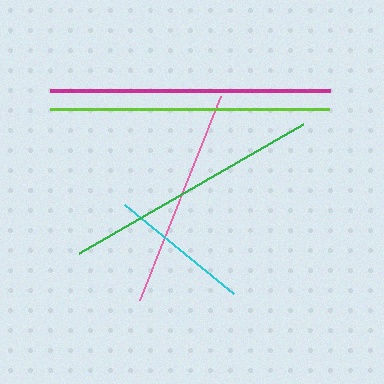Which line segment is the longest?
The magenta line is the longest at approximately 280 pixels.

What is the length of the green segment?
The green segment is approximately 258 pixels long.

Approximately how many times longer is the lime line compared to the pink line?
The lime line is approximately 1.3 times the length of the pink line.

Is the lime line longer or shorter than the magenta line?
The magenta line is longer than the lime line.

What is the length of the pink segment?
The pink segment is approximately 219 pixels long.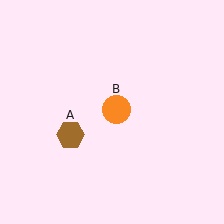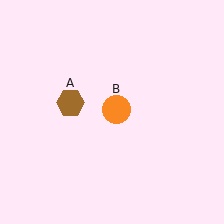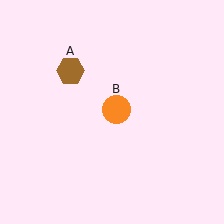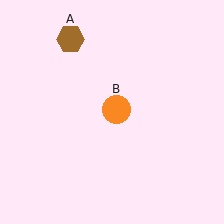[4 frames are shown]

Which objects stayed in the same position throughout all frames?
Orange circle (object B) remained stationary.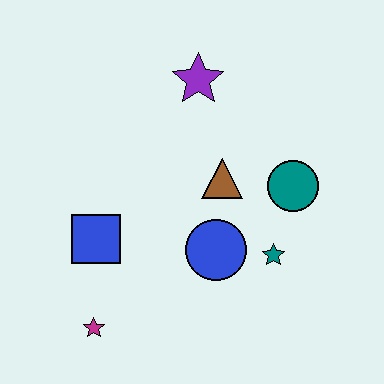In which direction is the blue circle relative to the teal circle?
The blue circle is to the left of the teal circle.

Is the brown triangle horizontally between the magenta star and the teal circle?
Yes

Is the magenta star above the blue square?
No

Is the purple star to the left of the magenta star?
No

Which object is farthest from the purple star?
The magenta star is farthest from the purple star.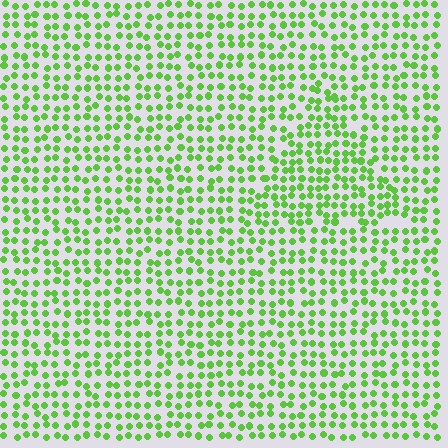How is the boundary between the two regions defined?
The boundary is defined by a change in element density (approximately 1.4x ratio). All elements are the same color, size, and shape.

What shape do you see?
I see a triangle.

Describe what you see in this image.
The image contains small lime elements arranged at two different densities. A triangle-shaped region is visible where the elements are more densely packed than the surrounding area.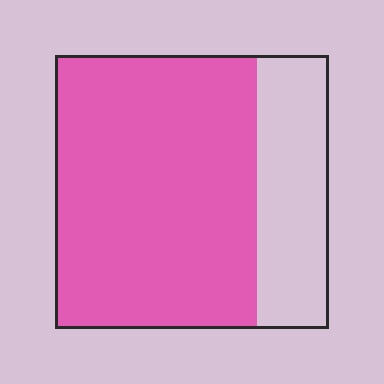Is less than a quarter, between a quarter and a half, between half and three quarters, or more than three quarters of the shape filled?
Between half and three quarters.